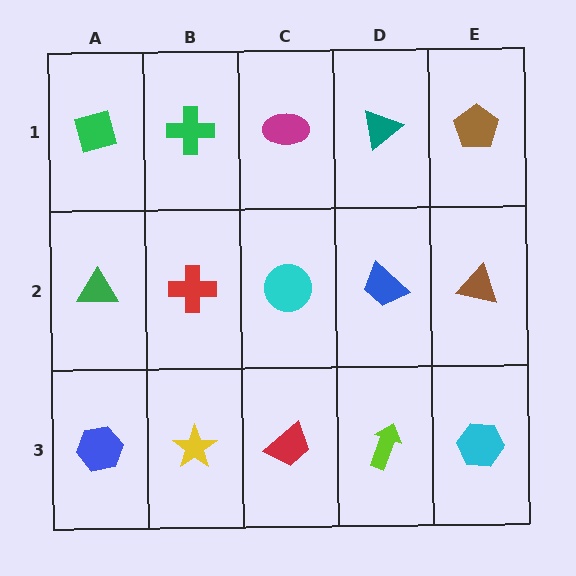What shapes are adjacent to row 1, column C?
A cyan circle (row 2, column C), a green cross (row 1, column B), a teal triangle (row 1, column D).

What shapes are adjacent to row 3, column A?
A green triangle (row 2, column A), a yellow star (row 3, column B).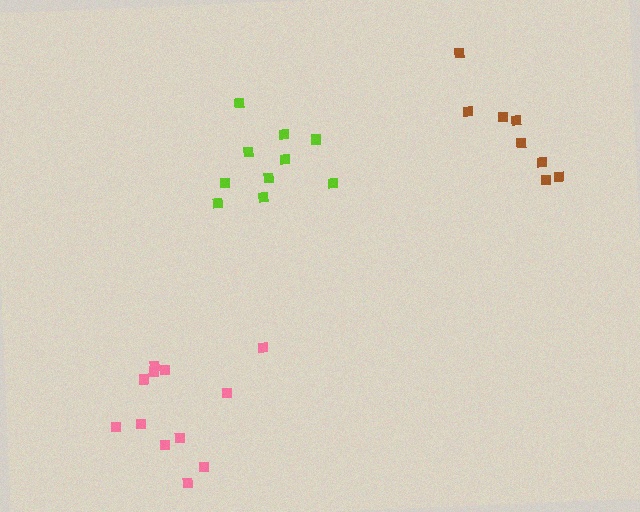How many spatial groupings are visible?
There are 3 spatial groupings.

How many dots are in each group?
Group 1: 10 dots, Group 2: 12 dots, Group 3: 8 dots (30 total).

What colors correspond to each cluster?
The clusters are colored: lime, pink, brown.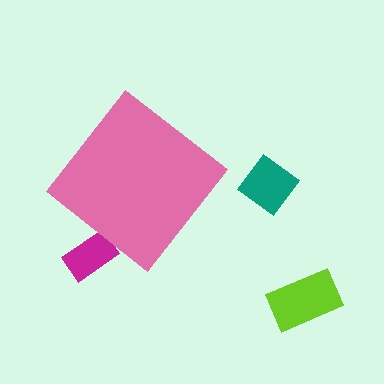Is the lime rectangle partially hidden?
No, the lime rectangle is fully visible.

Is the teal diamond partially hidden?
No, the teal diamond is fully visible.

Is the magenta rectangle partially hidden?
Yes, the magenta rectangle is partially hidden behind the pink diamond.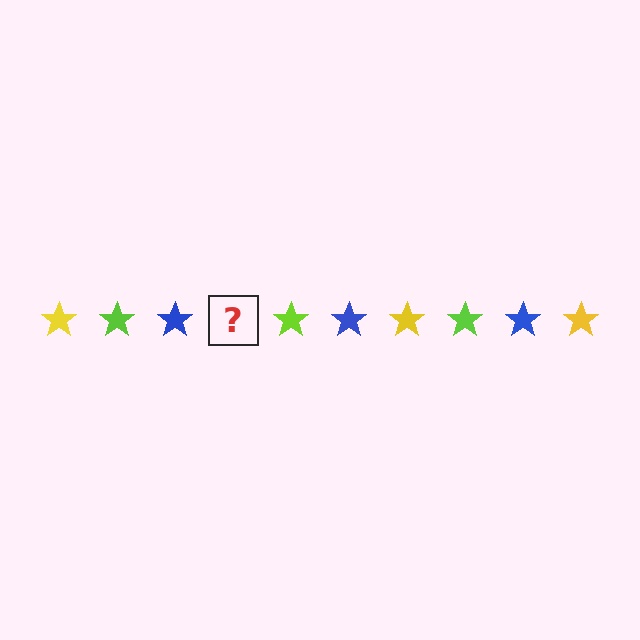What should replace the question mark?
The question mark should be replaced with a yellow star.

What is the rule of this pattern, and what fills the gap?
The rule is that the pattern cycles through yellow, lime, blue stars. The gap should be filled with a yellow star.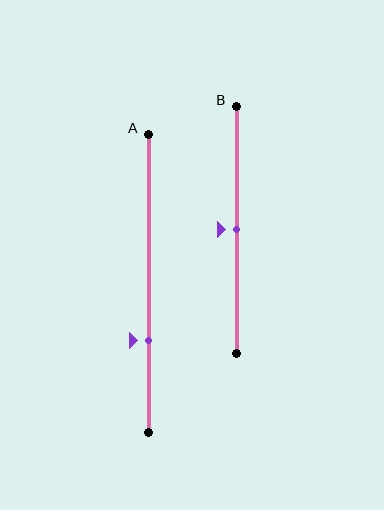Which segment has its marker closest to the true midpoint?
Segment B has its marker closest to the true midpoint.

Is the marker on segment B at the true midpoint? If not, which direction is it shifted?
Yes, the marker on segment B is at the true midpoint.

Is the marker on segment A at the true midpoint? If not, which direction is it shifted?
No, the marker on segment A is shifted downward by about 19% of the segment length.